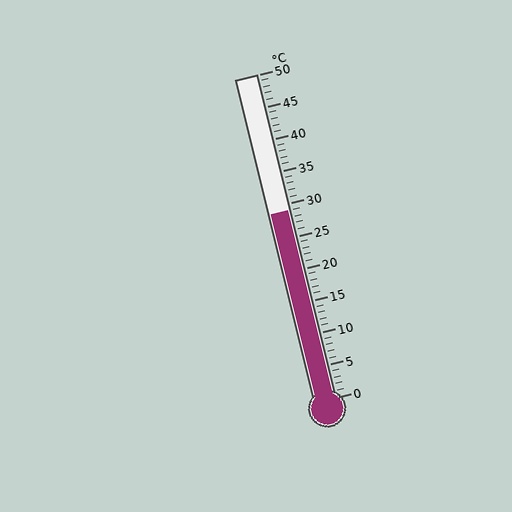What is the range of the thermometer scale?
The thermometer scale ranges from 0°C to 50°C.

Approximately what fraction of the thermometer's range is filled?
The thermometer is filled to approximately 60% of its range.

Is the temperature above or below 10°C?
The temperature is above 10°C.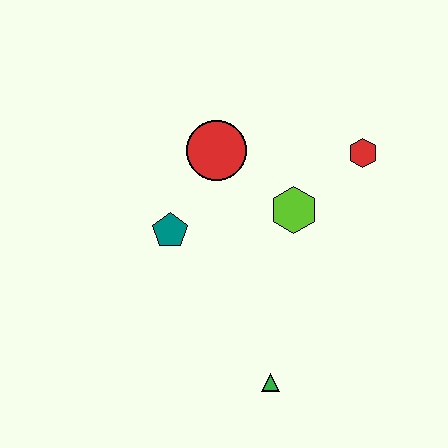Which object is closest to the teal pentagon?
The red circle is closest to the teal pentagon.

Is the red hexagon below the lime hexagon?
No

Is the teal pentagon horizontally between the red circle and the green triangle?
No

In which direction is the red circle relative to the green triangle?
The red circle is above the green triangle.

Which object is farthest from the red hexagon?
The green triangle is farthest from the red hexagon.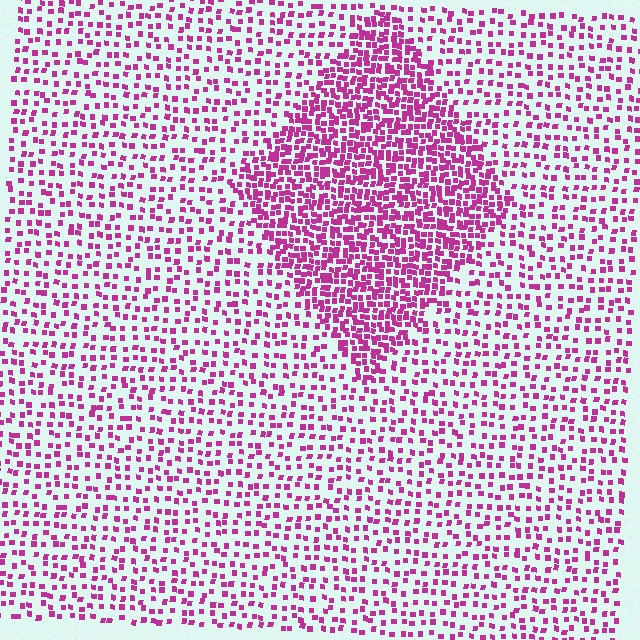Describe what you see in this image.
The image contains small magenta elements arranged at two different densities. A diamond-shaped region is visible where the elements are more densely packed than the surrounding area.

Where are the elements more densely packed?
The elements are more densely packed inside the diamond boundary.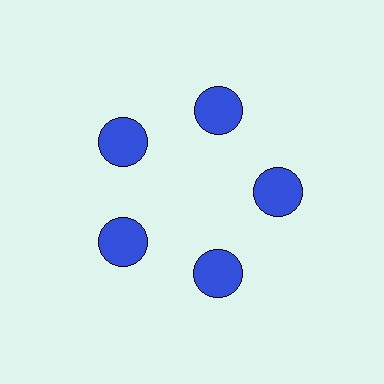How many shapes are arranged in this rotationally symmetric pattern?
There are 5 shapes, arranged in 5 groups of 1.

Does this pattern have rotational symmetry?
Yes, this pattern has 5-fold rotational symmetry. It looks the same after rotating 72 degrees around the center.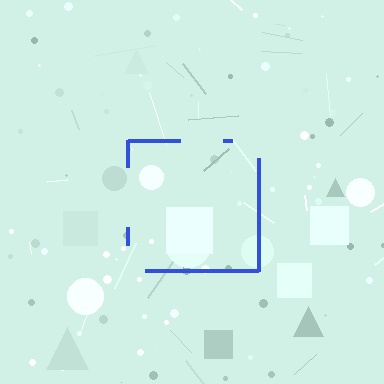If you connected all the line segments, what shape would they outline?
They would outline a square.